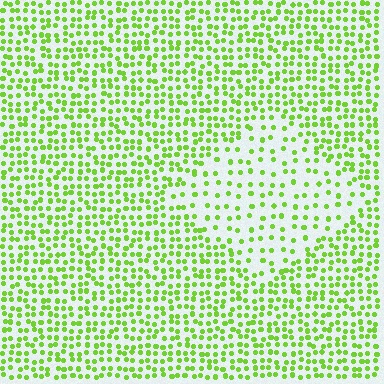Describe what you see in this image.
The image contains small lime elements arranged at two different densities. A diamond-shaped region is visible where the elements are less densely packed than the surrounding area.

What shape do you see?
I see a diamond.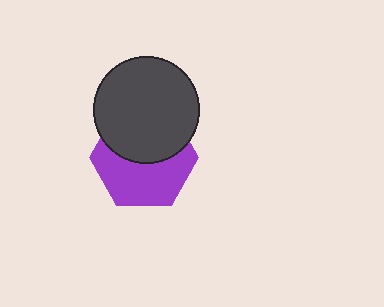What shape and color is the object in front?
The object in front is a dark gray circle.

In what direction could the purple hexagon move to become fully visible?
The purple hexagon could move down. That would shift it out from behind the dark gray circle entirely.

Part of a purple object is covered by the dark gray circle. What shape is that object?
It is a hexagon.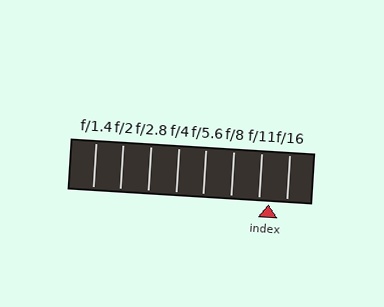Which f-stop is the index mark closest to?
The index mark is closest to f/11.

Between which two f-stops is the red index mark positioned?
The index mark is between f/11 and f/16.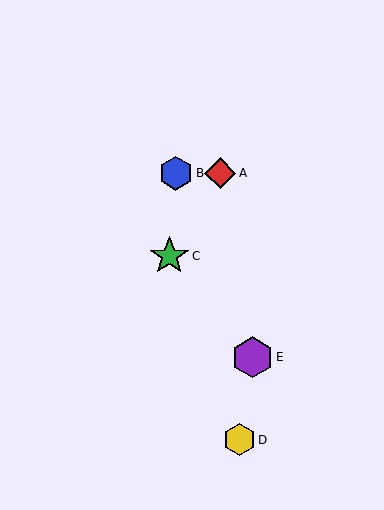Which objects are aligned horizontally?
Objects A, B are aligned horizontally.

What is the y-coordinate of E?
Object E is at y≈357.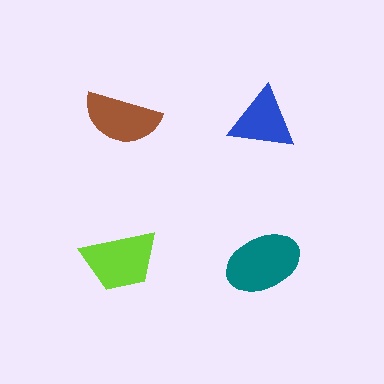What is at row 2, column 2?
A teal ellipse.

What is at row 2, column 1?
A lime trapezoid.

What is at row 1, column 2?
A blue triangle.